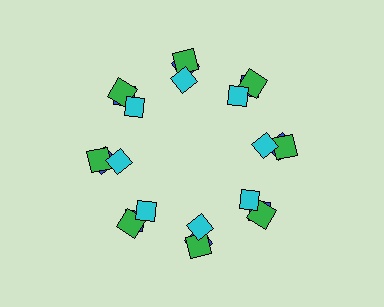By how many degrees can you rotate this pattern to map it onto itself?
The pattern maps onto itself every 45 degrees of rotation.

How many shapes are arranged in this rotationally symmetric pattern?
There are 24 shapes, arranged in 8 groups of 3.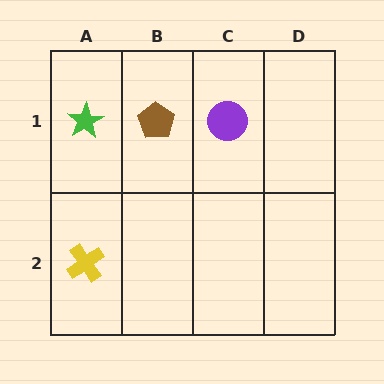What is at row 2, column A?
A yellow cross.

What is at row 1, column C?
A purple circle.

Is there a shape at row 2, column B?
No, that cell is empty.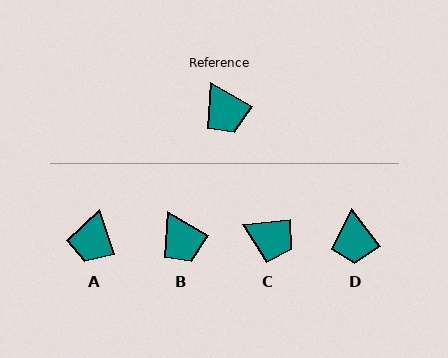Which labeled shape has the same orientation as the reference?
B.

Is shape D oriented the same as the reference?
No, it is off by about 23 degrees.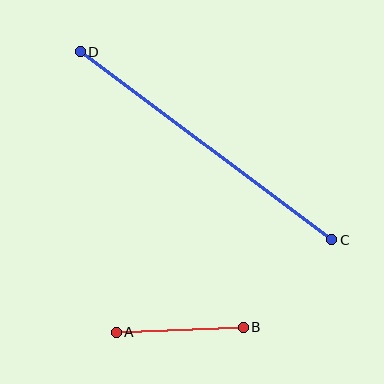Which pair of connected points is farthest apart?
Points C and D are farthest apart.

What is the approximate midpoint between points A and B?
The midpoint is at approximately (180, 330) pixels.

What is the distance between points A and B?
The distance is approximately 127 pixels.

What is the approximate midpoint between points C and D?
The midpoint is at approximately (206, 146) pixels.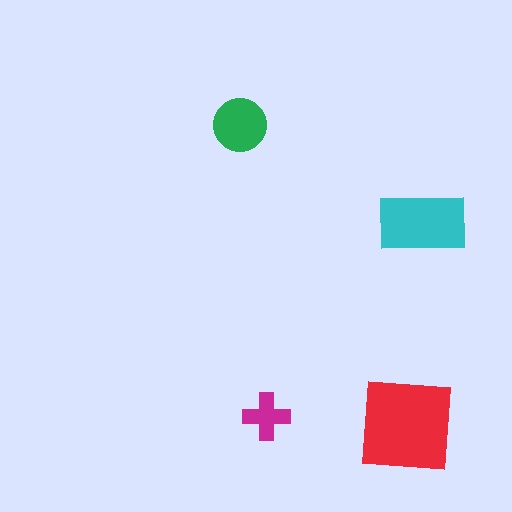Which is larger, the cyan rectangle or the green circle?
The cyan rectangle.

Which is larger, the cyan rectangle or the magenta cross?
The cyan rectangle.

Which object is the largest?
The red square.